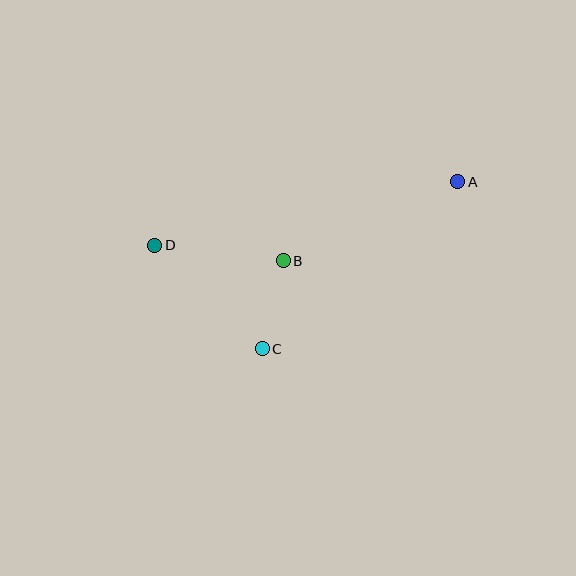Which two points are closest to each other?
Points B and C are closest to each other.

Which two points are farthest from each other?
Points A and D are farthest from each other.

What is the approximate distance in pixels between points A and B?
The distance between A and B is approximately 192 pixels.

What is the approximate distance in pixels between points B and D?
The distance between B and D is approximately 130 pixels.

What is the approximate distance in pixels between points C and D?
The distance between C and D is approximately 149 pixels.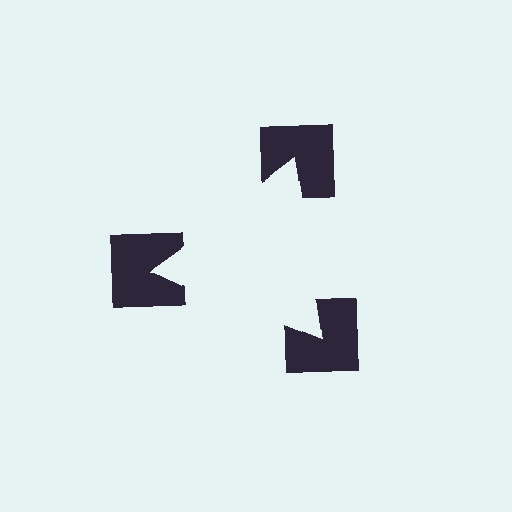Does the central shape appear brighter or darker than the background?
It typically appears slightly brighter than the background, even though no actual brightness change is drawn.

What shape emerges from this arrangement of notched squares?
An illusory triangle — its edges are inferred from the aligned wedge cuts in the notched squares, not physically drawn.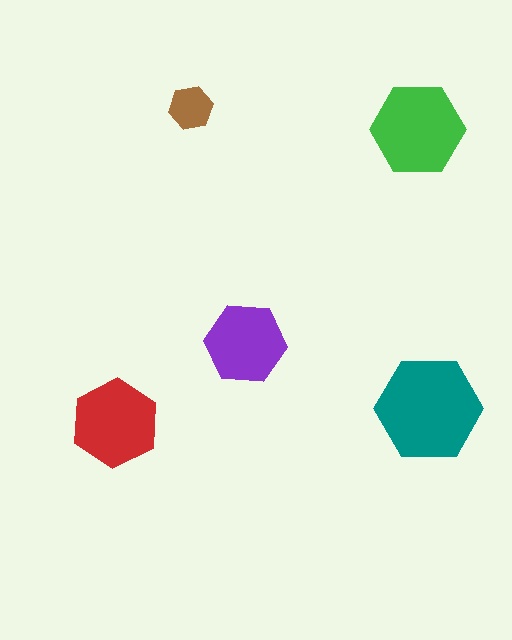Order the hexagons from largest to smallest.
the teal one, the green one, the red one, the purple one, the brown one.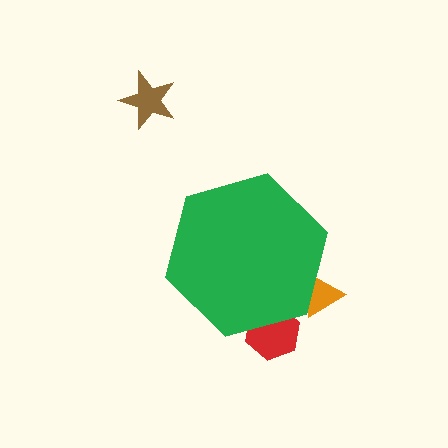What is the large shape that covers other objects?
A green hexagon.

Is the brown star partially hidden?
No, the brown star is fully visible.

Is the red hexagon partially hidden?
Yes, the red hexagon is partially hidden behind the green hexagon.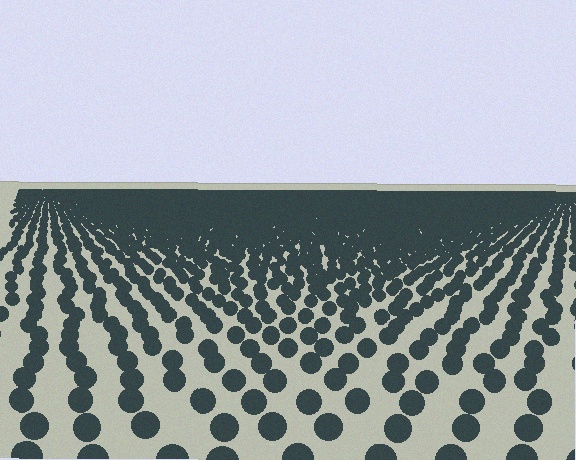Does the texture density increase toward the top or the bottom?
Density increases toward the top.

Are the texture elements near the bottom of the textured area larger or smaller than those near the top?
Larger. Near the bottom, elements are closer to the viewer and appear at a bigger on-screen size.